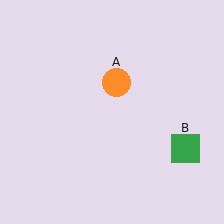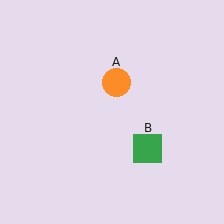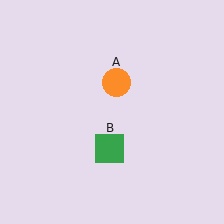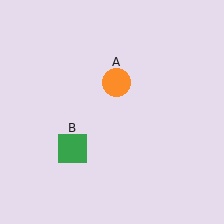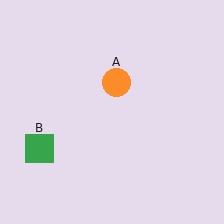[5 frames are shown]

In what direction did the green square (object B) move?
The green square (object B) moved left.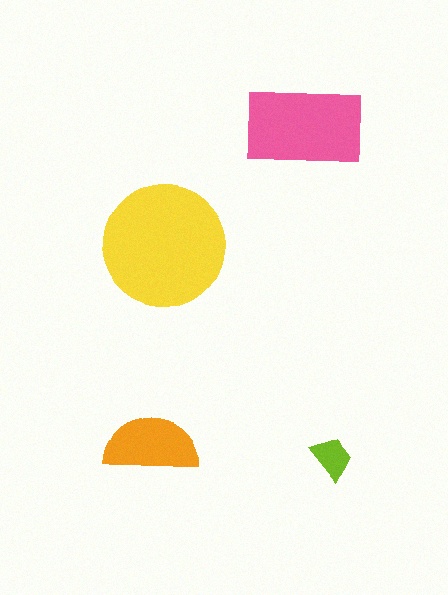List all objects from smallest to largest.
The lime trapezoid, the orange semicircle, the pink rectangle, the yellow circle.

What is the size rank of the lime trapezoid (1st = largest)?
4th.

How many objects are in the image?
There are 4 objects in the image.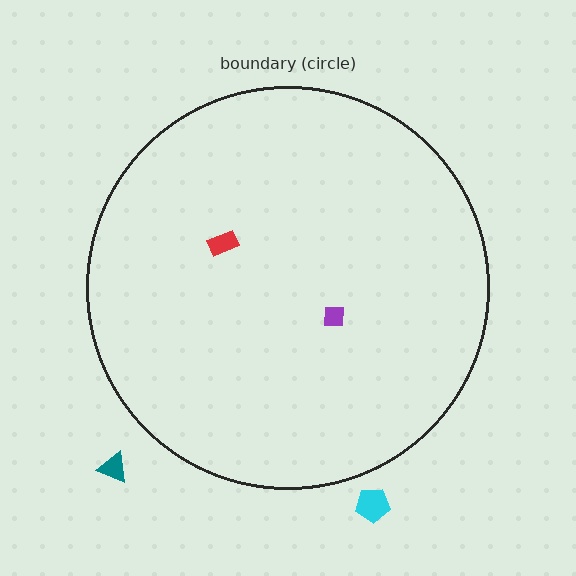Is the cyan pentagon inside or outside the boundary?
Outside.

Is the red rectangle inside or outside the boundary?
Inside.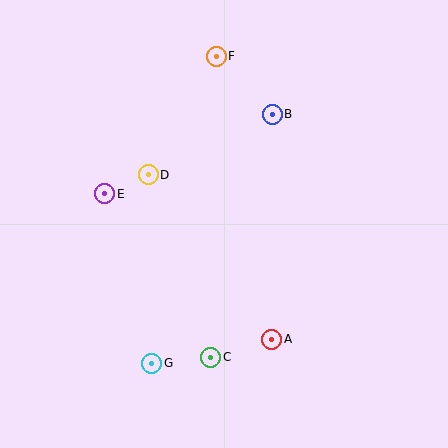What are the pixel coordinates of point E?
Point E is at (105, 194).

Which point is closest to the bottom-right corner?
Point A is closest to the bottom-right corner.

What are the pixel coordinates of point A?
Point A is at (272, 339).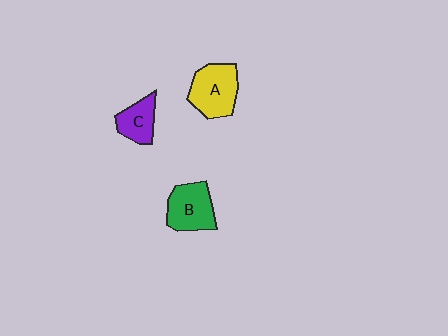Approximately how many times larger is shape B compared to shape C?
Approximately 1.5 times.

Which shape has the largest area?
Shape A (yellow).